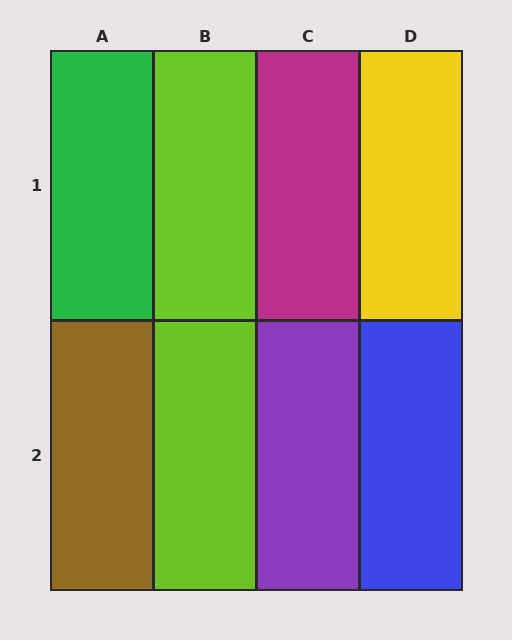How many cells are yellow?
1 cell is yellow.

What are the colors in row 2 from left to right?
Brown, lime, purple, blue.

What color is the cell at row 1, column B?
Lime.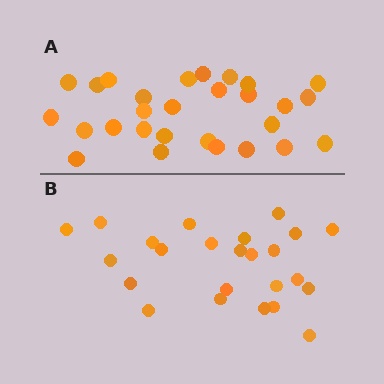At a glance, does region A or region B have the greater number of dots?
Region A (the top region) has more dots.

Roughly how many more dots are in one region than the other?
Region A has about 4 more dots than region B.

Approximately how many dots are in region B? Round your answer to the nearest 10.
About 20 dots. (The exact count is 24, which rounds to 20.)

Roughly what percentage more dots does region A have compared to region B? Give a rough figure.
About 15% more.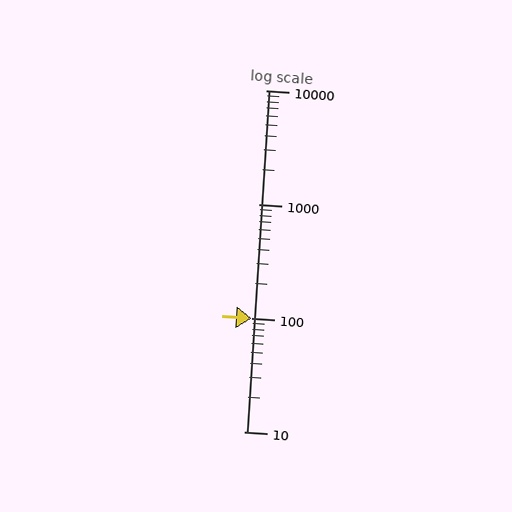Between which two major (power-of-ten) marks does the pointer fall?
The pointer is between 100 and 1000.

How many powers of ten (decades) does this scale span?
The scale spans 3 decades, from 10 to 10000.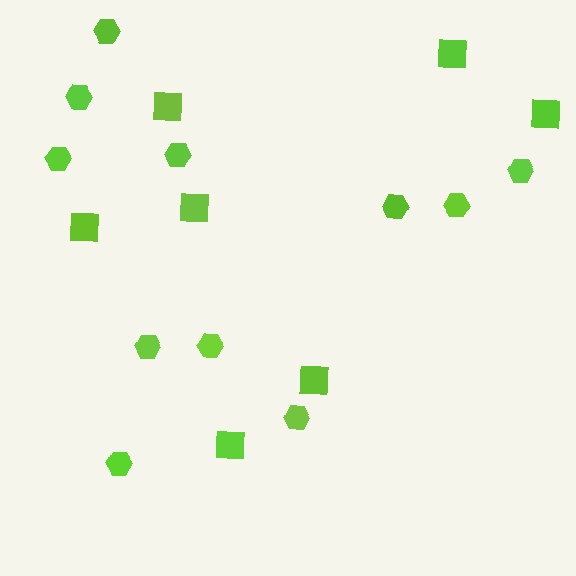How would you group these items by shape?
There are 2 groups: one group of hexagons (11) and one group of squares (7).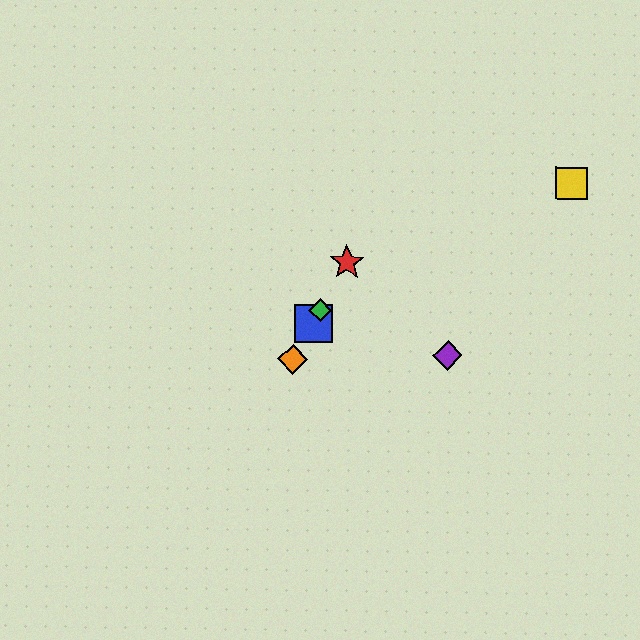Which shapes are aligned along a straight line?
The red star, the blue square, the green diamond, the orange diamond are aligned along a straight line.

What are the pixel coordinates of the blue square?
The blue square is at (313, 323).